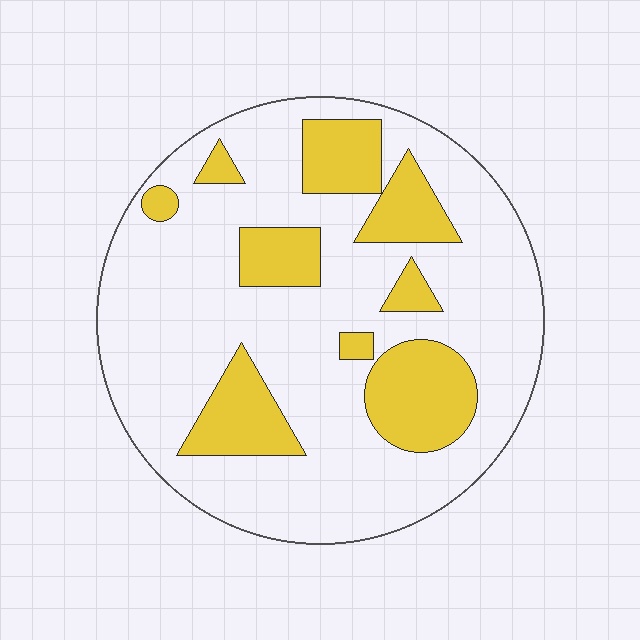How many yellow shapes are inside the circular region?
9.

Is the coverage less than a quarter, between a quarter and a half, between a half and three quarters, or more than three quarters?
Less than a quarter.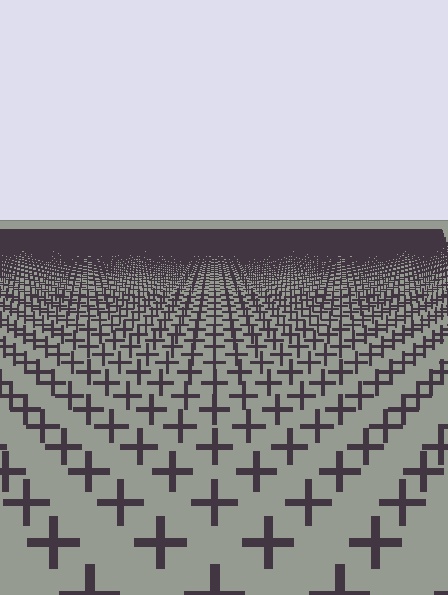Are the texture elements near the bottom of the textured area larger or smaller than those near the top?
Larger. Near the bottom, elements are closer to the viewer and appear at a bigger on-screen size.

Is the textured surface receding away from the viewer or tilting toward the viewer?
The surface is receding away from the viewer. Texture elements get smaller and denser toward the top.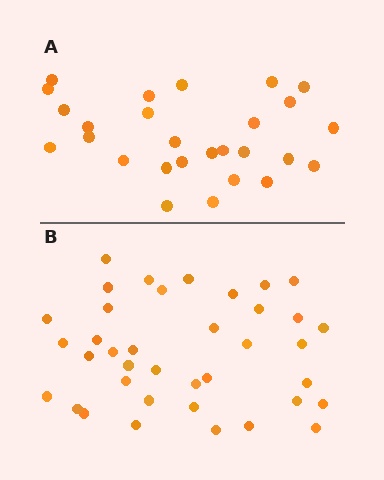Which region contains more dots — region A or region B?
Region B (the bottom region) has more dots.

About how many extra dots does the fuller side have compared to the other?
Region B has roughly 12 or so more dots than region A.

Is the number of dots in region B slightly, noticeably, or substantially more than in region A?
Region B has noticeably more, but not dramatically so. The ratio is roughly 1.4 to 1.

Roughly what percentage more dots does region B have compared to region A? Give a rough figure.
About 40% more.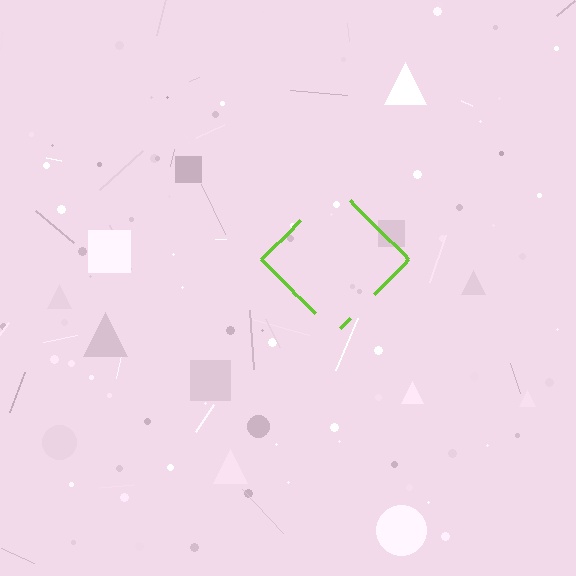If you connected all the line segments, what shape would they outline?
They would outline a diamond.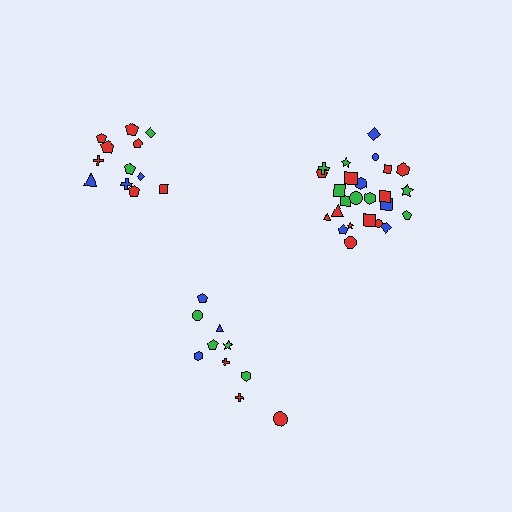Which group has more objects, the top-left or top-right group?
The top-right group.